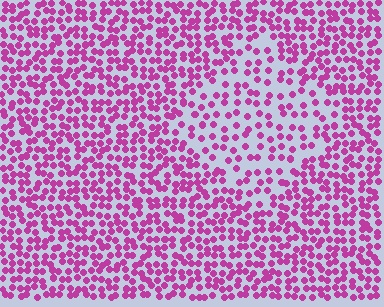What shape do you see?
I see a diamond.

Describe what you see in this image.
The image contains small magenta elements arranged at two different densities. A diamond-shaped region is visible where the elements are less densely packed than the surrounding area.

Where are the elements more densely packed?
The elements are more densely packed outside the diamond boundary.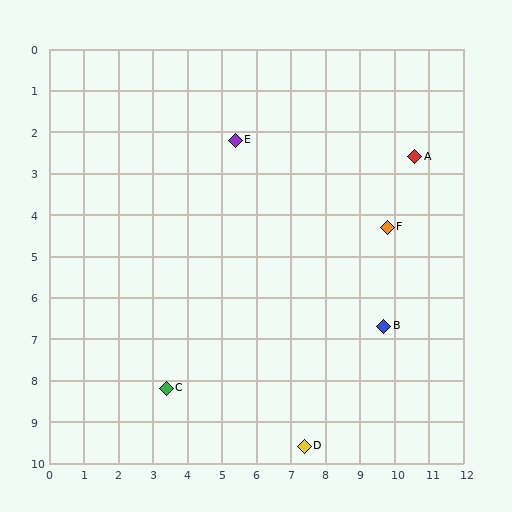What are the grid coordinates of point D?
Point D is at approximately (7.4, 9.6).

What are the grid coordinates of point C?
Point C is at approximately (3.4, 8.2).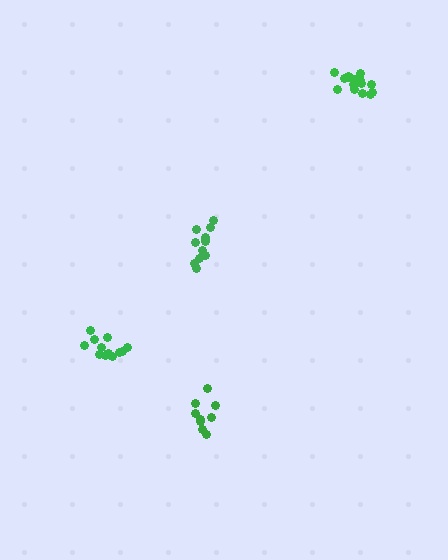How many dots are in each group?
Group 1: 12 dots, Group 2: 13 dots, Group 3: 9 dots, Group 4: 15 dots (49 total).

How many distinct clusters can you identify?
There are 4 distinct clusters.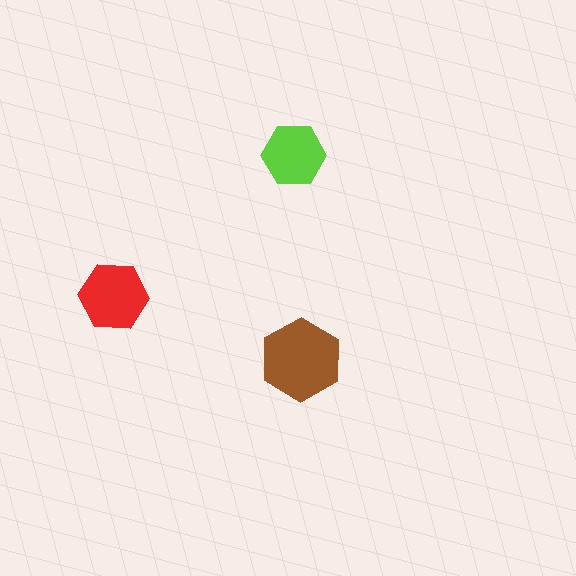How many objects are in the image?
There are 3 objects in the image.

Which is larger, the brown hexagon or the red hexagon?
The brown one.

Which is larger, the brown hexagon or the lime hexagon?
The brown one.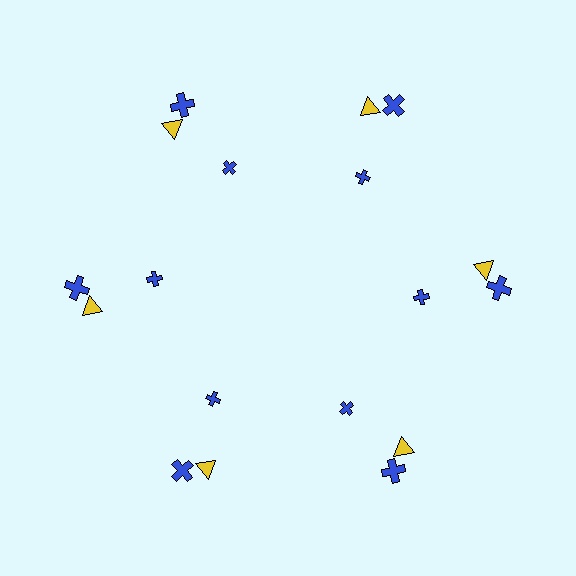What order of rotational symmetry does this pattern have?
This pattern has 6-fold rotational symmetry.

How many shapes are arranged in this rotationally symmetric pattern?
There are 18 shapes, arranged in 6 groups of 3.